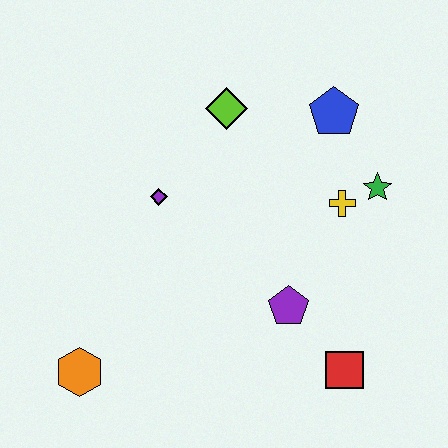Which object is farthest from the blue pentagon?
The orange hexagon is farthest from the blue pentagon.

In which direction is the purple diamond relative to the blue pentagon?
The purple diamond is to the left of the blue pentagon.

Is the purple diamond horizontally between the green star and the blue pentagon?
No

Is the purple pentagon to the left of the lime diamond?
No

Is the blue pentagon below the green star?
No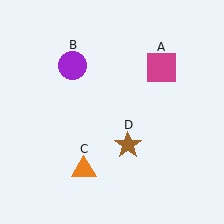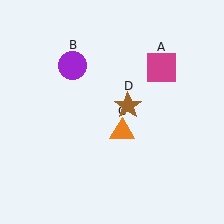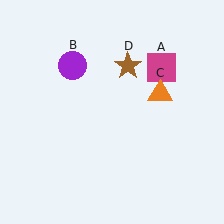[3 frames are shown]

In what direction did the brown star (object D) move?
The brown star (object D) moved up.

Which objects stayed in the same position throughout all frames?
Magenta square (object A) and purple circle (object B) remained stationary.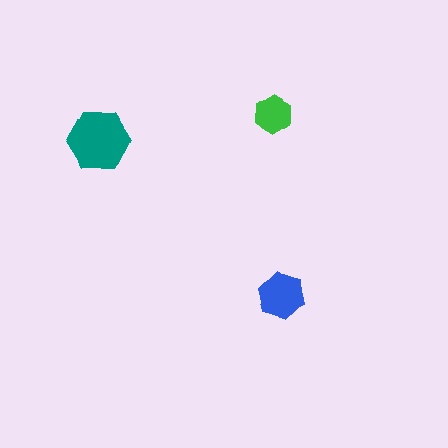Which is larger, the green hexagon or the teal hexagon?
The teal one.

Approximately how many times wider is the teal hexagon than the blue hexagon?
About 1.5 times wider.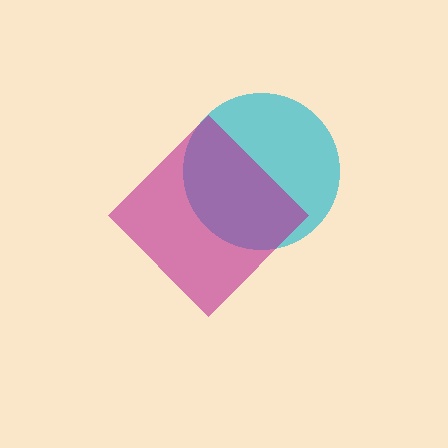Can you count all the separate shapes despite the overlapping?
Yes, there are 2 separate shapes.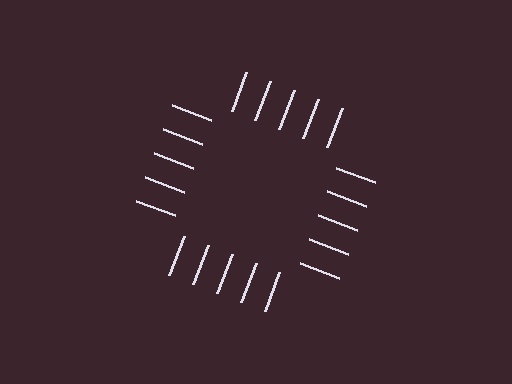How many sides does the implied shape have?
4 sides — the line-ends trace a square.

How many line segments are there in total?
20 — 5 along each of the 4 edges.